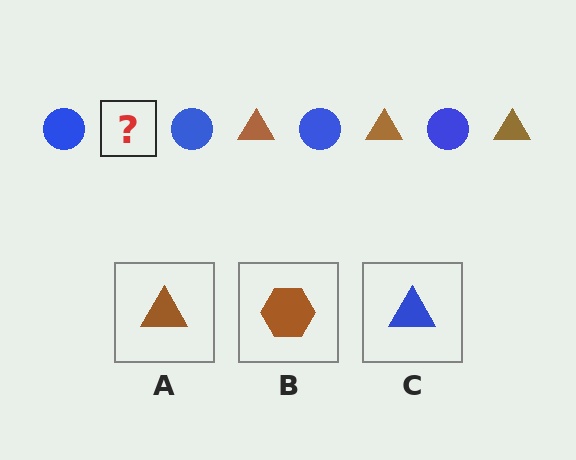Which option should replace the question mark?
Option A.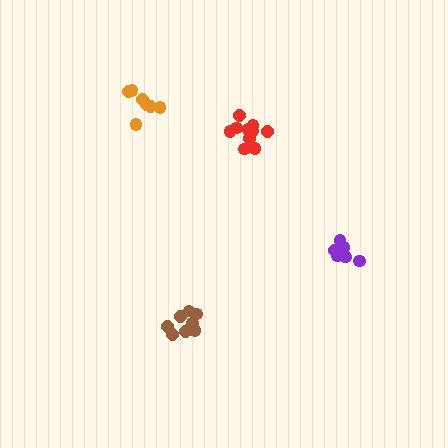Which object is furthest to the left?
The orange cluster is leftmost.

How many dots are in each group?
Group 1: 10 dots, Group 2: 8 dots, Group 3: 7 dots, Group 4: 9 dots (34 total).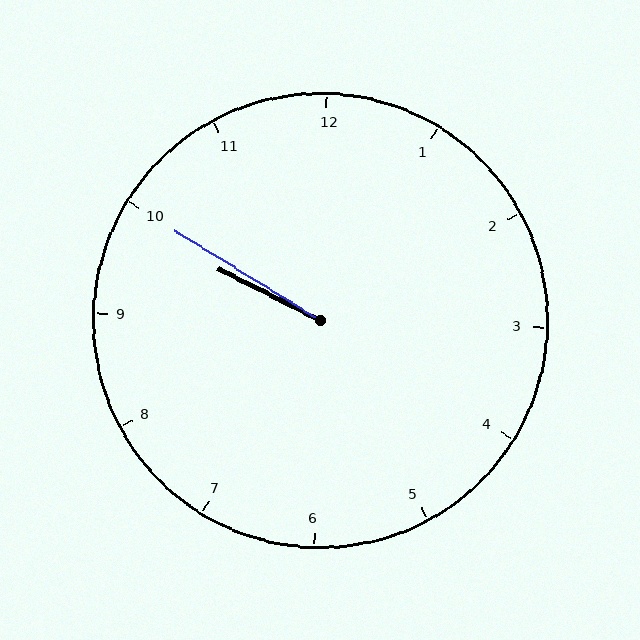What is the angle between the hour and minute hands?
Approximately 5 degrees.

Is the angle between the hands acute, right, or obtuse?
It is acute.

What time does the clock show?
9:50.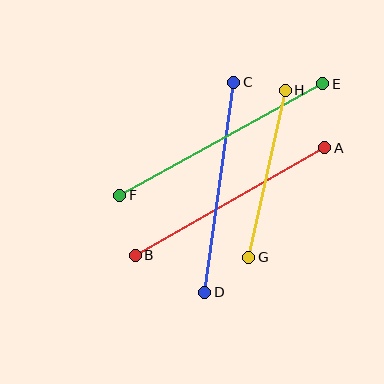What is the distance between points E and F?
The distance is approximately 232 pixels.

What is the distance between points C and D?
The distance is approximately 212 pixels.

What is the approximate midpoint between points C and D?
The midpoint is at approximately (219, 187) pixels.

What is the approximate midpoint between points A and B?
The midpoint is at approximately (230, 202) pixels.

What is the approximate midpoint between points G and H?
The midpoint is at approximately (267, 174) pixels.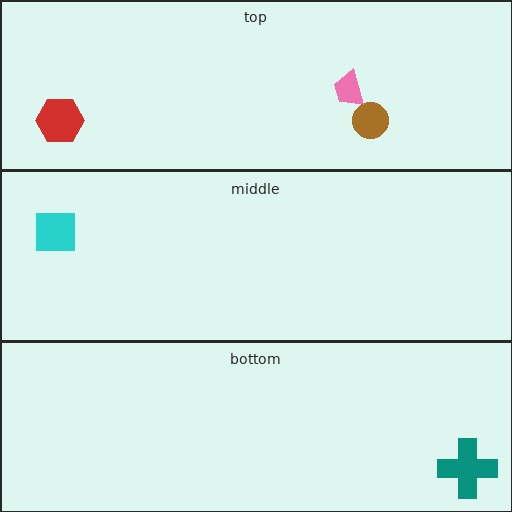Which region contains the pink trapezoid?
The top region.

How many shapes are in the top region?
3.